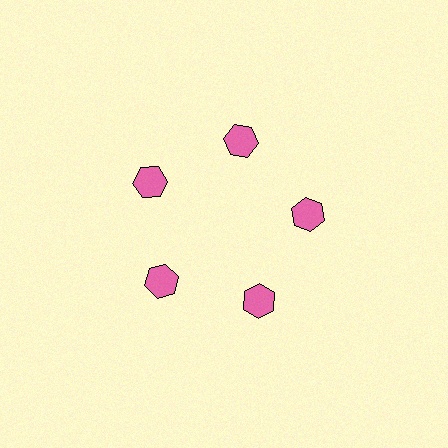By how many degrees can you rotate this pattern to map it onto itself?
The pattern maps onto itself every 72 degrees of rotation.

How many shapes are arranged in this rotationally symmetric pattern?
There are 5 shapes, arranged in 5 groups of 1.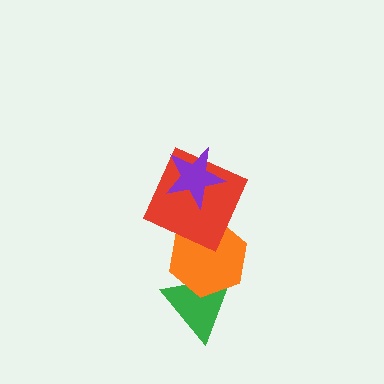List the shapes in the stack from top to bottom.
From top to bottom: the purple star, the red square, the orange hexagon, the green triangle.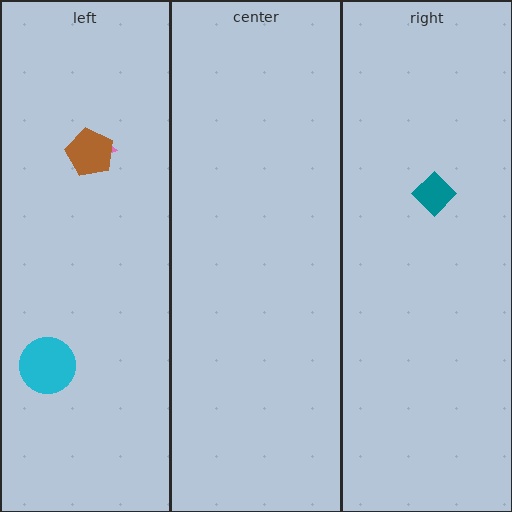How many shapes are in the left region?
3.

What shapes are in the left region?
The pink triangle, the cyan circle, the brown pentagon.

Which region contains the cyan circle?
The left region.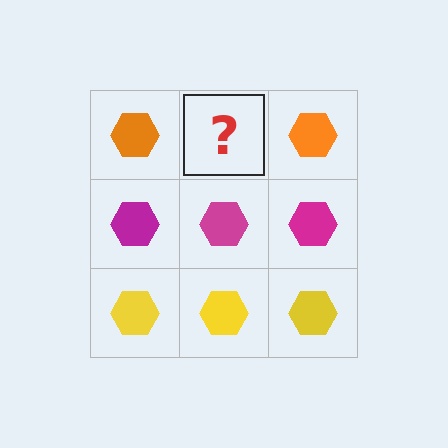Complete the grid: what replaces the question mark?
The question mark should be replaced with an orange hexagon.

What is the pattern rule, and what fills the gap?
The rule is that each row has a consistent color. The gap should be filled with an orange hexagon.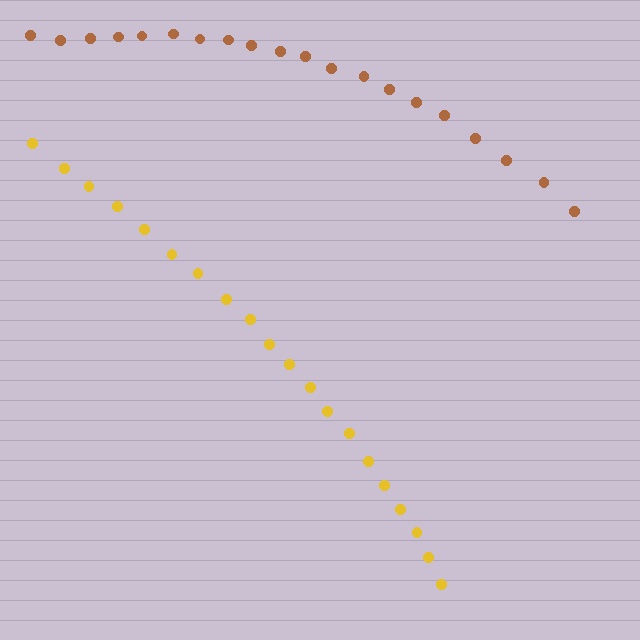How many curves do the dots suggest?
There are 2 distinct paths.